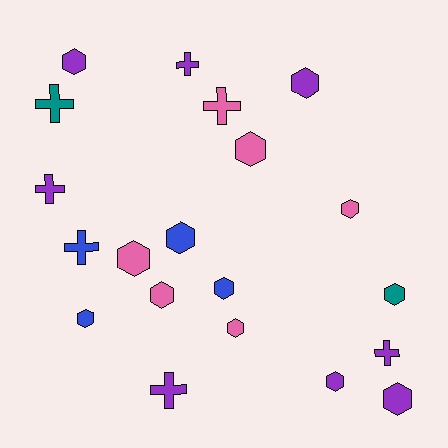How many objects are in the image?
There are 20 objects.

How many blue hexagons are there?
There are 3 blue hexagons.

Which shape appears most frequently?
Hexagon, with 13 objects.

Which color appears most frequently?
Purple, with 8 objects.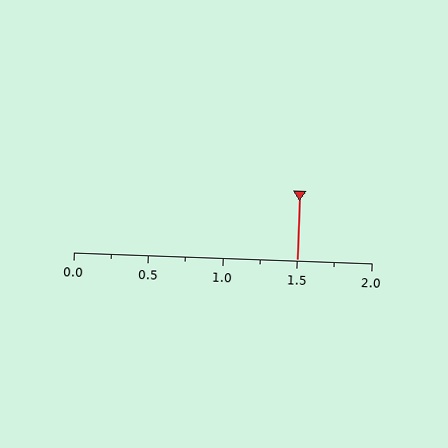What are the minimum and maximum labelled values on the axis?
The axis runs from 0.0 to 2.0.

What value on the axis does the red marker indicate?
The marker indicates approximately 1.5.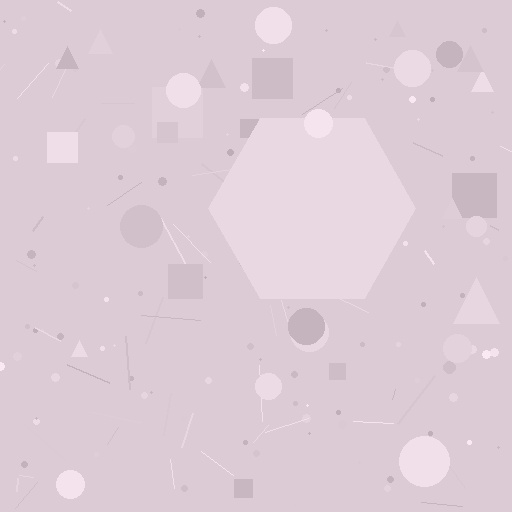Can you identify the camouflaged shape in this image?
The camouflaged shape is a hexagon.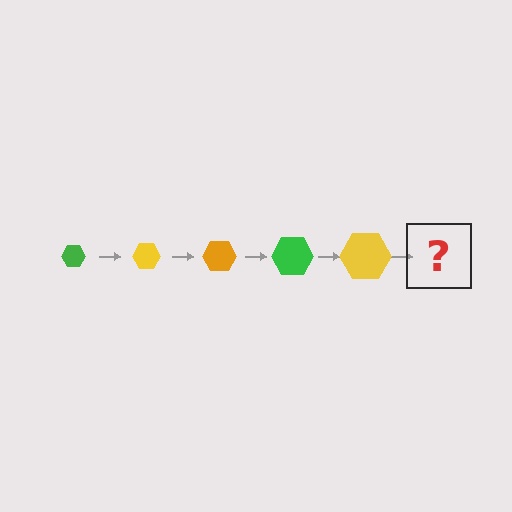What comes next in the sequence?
The next element should be an orange hexagon, larger than the previous one.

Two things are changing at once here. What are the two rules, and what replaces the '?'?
The two rules are that the hexagon grows larger each step and the color cycles through green, yellow, and orange. The '?' should be an orange hexagon, larger than the previous one.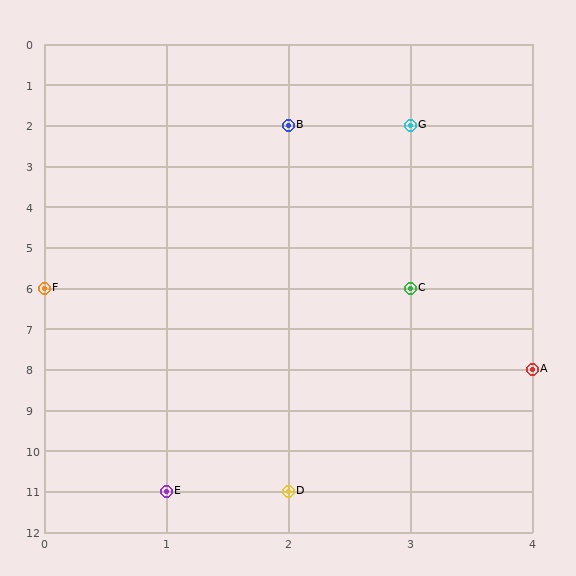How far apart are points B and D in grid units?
Points B and D are 9 rows apart.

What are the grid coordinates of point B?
Point B is at grid coordinates (2, 2).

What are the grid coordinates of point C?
Point C is at grid coordinates (3, 6).